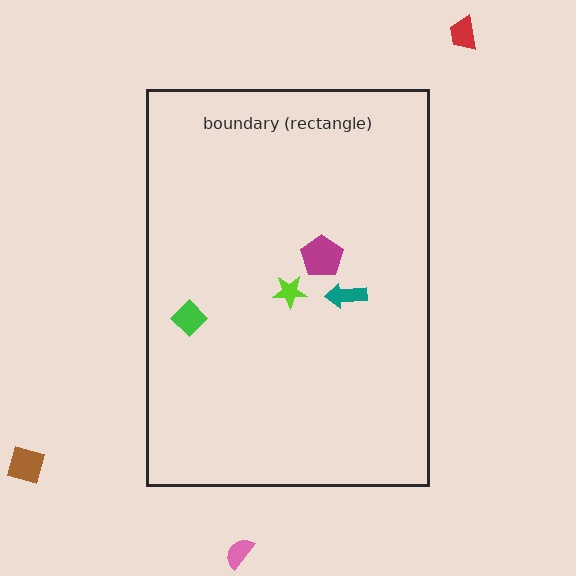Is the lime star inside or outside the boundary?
Inside.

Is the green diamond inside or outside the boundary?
Inside.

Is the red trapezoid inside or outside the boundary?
Outside.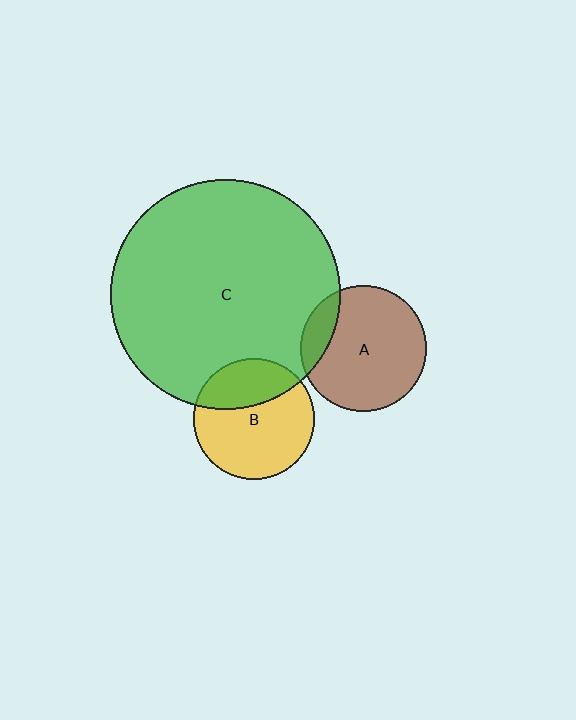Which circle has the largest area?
Circle C (green).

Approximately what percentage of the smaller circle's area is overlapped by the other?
Approximately 15%.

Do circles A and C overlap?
Yes.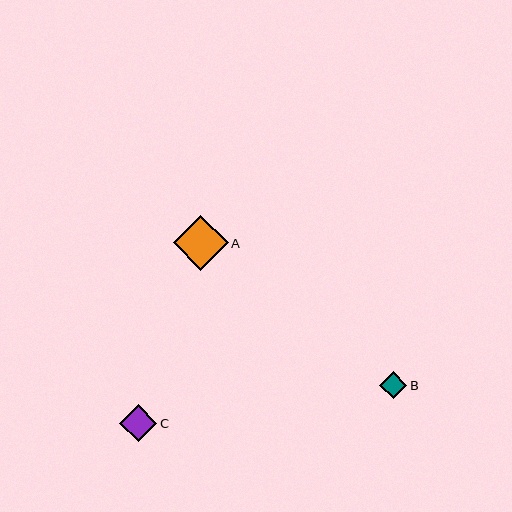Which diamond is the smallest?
Diamond B is the smallest with a size of approximately 27 pixels.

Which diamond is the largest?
Diamond A is the largest with a size of approximately 55 pixels.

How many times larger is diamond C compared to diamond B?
Diamond C is approximately 1.4 times the size of diamond B.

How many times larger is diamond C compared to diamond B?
Diamond C is approximately 1.4 times the size of diamond B.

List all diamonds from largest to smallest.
From largest to smallest: A, C, B.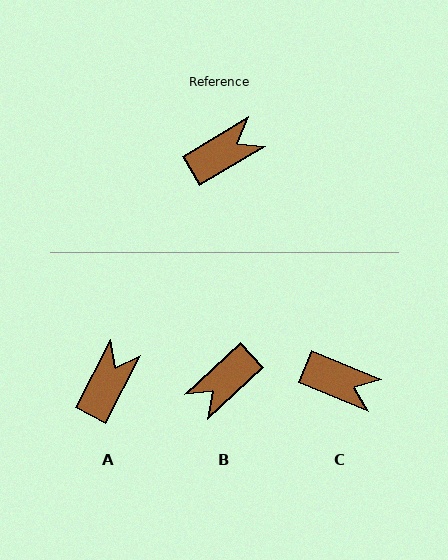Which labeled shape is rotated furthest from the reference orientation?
B, about 168 degrees away.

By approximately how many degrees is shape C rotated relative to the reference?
Approximately 53 degrees clockwise.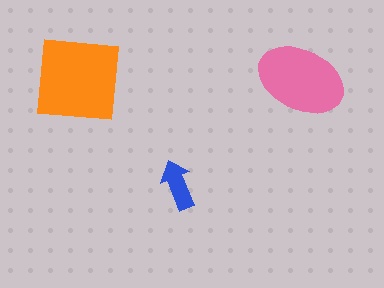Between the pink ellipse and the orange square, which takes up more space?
The orange square.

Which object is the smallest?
The blue arrow.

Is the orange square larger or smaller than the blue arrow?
Larger.